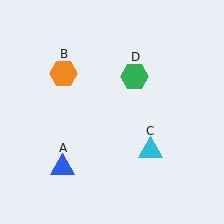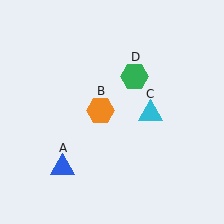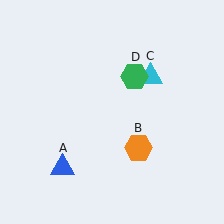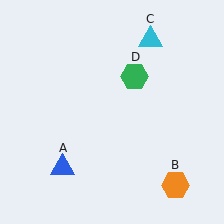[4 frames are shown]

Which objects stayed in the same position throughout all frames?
Blue triangle (object A) and green hexagon (object D) remained stationary.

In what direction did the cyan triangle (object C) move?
The cyan triangle (object C) moved up.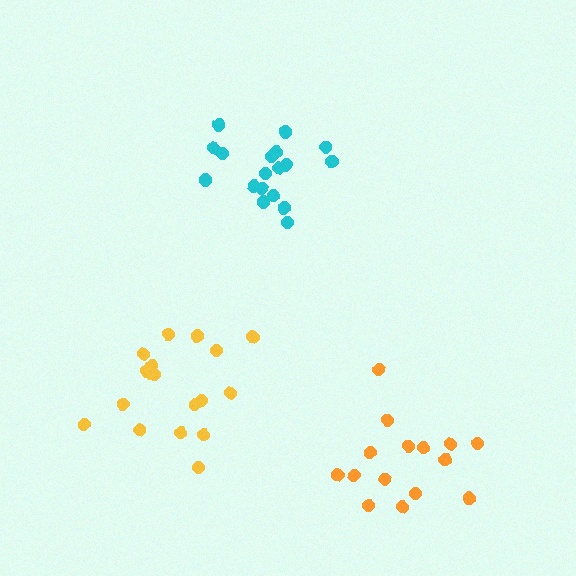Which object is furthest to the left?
The yellow cluster is leftmost.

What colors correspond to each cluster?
The clusters are colored: orange, cyan, yellow.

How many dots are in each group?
Group 1: 15 dots, Group 2: 18 dots, Group 3: 18 dots (51 total).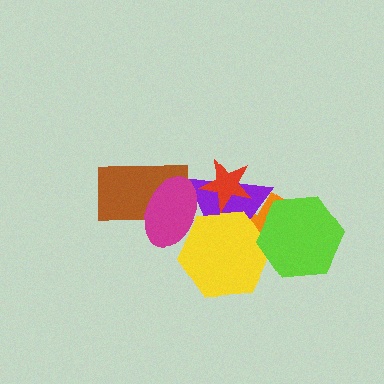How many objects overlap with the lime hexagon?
3 objects overlap with the lime hexagon.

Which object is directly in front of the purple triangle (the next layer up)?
The red star is directly in front of the purple triangle.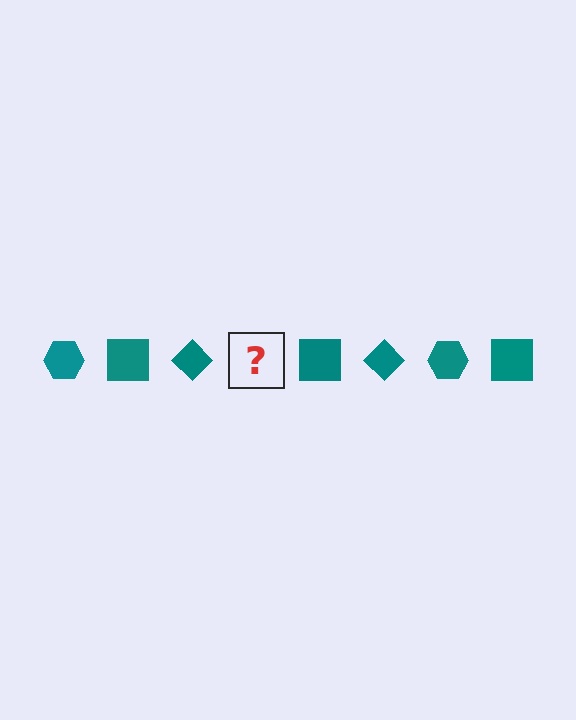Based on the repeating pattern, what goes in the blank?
The blank should be a teal hexagon.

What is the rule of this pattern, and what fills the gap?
The rule is that the pattern cycles through hexagon, square, diamond shapes in teal. The gap should be filled with a teal hexagon.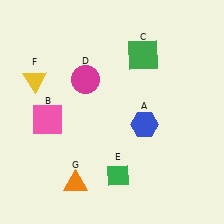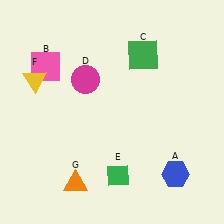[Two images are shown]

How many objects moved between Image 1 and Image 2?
2 objects moved between the two images.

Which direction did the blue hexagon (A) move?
The blue hexagon (A) moved down.